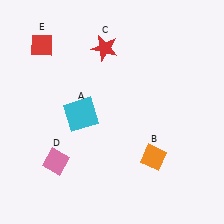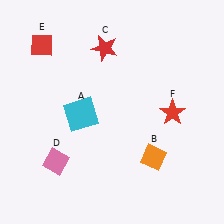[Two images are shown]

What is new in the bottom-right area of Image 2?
A red star (F) was added in the bottom-right area of Image 2.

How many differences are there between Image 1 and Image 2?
There is 1 difference between the two images.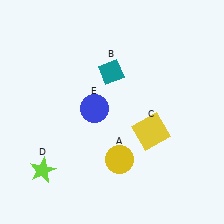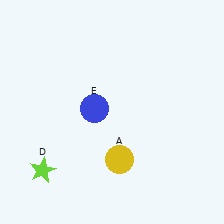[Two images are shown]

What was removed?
The teal diamond (B), the yellow square (C) were removed in Image 2.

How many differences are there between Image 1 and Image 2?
There are 2 differences between the two images.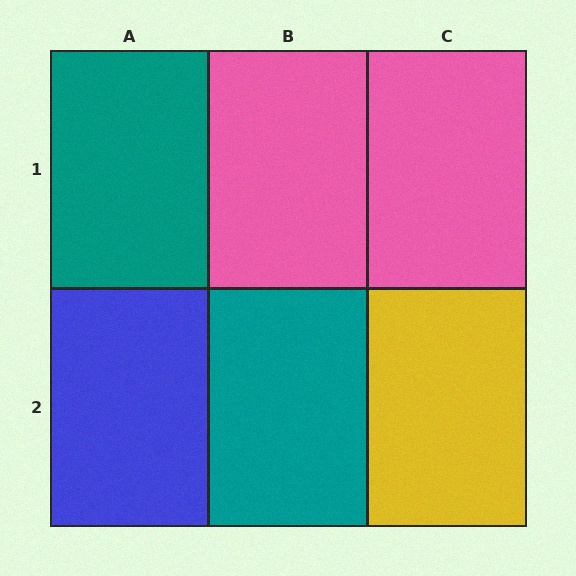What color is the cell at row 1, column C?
Pink.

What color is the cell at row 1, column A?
Teal.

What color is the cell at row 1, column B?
Pink.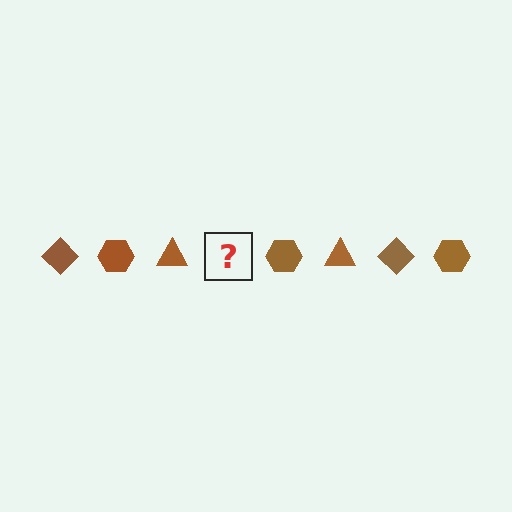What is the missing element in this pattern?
The missing element is a brown diamond.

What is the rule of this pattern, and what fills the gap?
The rule is that the pattern cycles through diamond, hexagon, triangle shapes in brown. The gap should be filled with a brown diamond.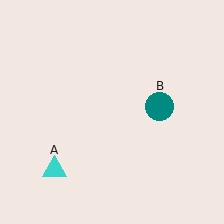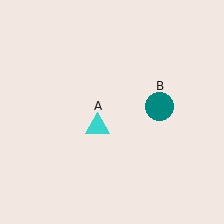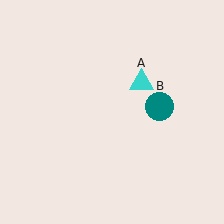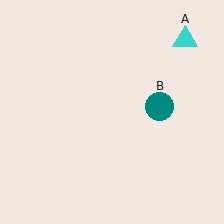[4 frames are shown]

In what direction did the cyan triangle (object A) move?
The cyan triangle (object A) moved up and to the right.